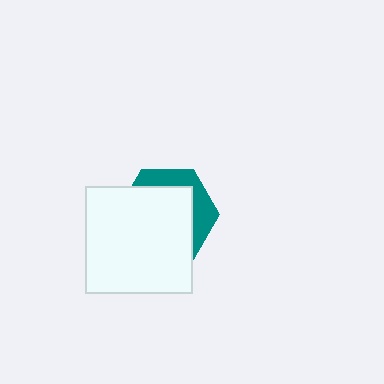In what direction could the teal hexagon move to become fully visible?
The teal hexagon could move toward the upper-right. That would shift it out from behind the white square entirely.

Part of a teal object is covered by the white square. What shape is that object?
It is a hexagon.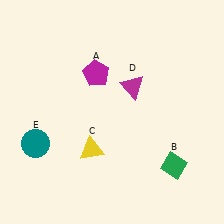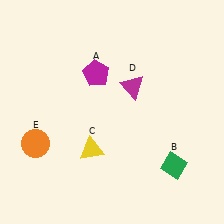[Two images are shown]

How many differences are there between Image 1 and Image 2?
There is 1 difference between the two images.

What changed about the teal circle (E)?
In Image 1, E is teal. In Image 2, it changed to orange.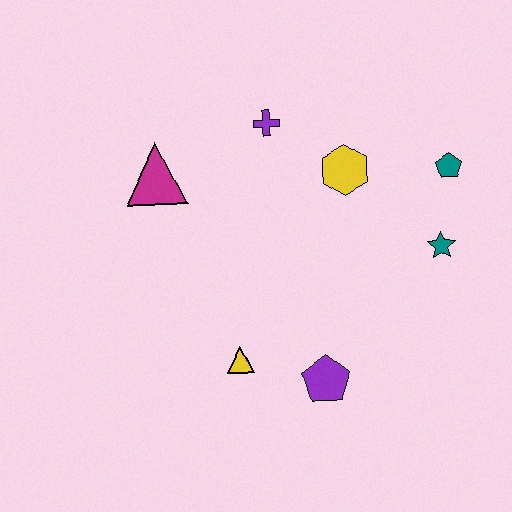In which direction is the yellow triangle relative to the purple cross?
The yellow triangle is below the purple cross.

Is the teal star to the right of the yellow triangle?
Yes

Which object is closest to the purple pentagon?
The yellow triangle is closest to the purple pentagon.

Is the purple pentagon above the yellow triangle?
No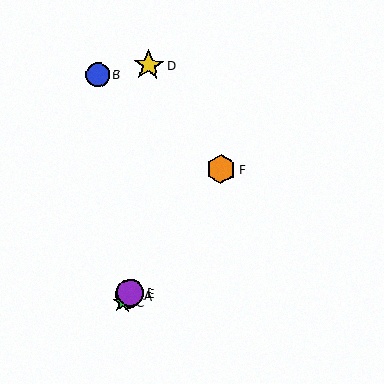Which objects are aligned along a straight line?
Objects A, C, E, F are aligned along a straight line.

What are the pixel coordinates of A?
Object A is at (128, 295).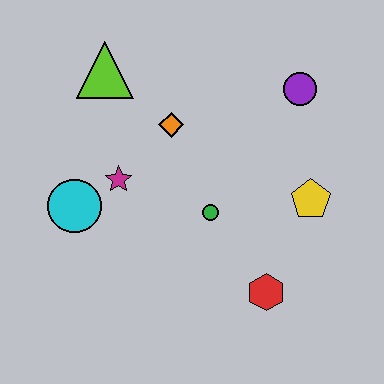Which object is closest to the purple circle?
The yellow pentagon is closest to the purple circle.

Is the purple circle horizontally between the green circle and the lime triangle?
No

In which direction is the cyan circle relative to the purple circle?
The cyan circle is to the left of the purple circle.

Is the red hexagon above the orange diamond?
No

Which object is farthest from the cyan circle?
The purple circle is farthest from the cyan circle.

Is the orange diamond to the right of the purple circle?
No